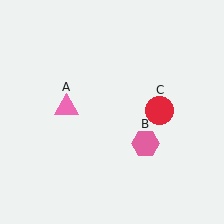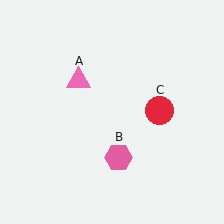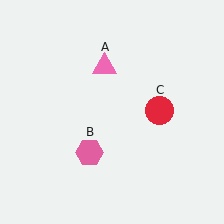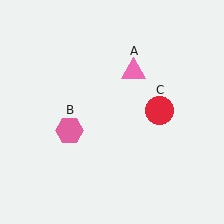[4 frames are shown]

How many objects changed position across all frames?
2 objects changed position: pink triangle (object A), pink hexagon (object B).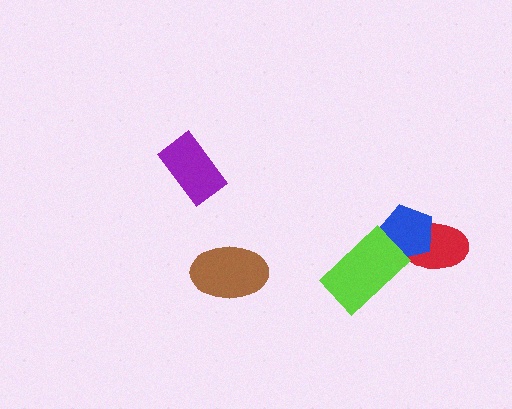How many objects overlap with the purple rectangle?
0 objects overlap with the purple rectangle.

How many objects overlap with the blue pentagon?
2 objects overlap with the blue pentagon.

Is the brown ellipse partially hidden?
No, no other shape covers it.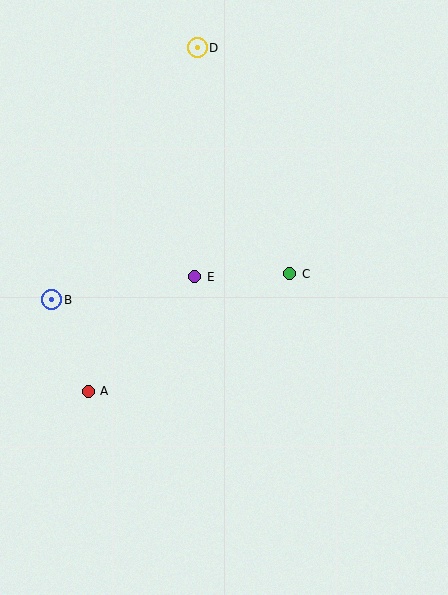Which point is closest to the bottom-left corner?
Point A is closest to the bottom-left corner.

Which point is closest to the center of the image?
Point E at (195, 277) is closest to the center.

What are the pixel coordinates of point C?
Point C is at (290, 274).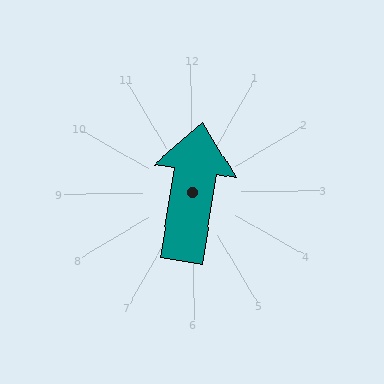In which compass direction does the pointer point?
North.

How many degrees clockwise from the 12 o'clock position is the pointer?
Approximately 9 degrees.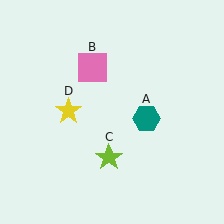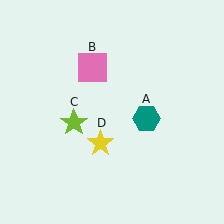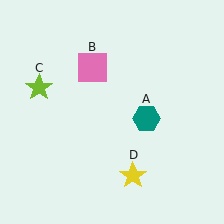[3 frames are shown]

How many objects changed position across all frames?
2 objects changed position: lime star (object C), yellow star (object D).